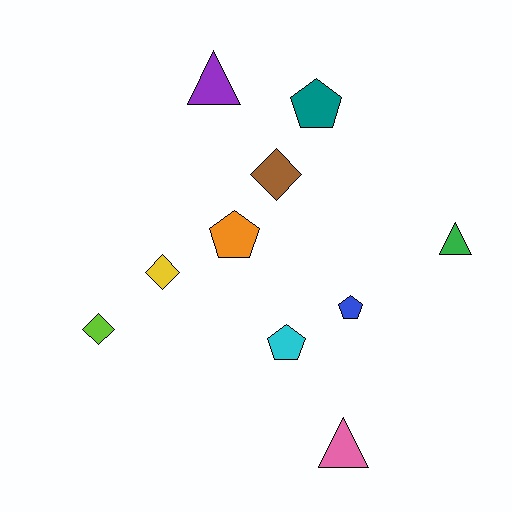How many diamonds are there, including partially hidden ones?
There are 3 diamonds.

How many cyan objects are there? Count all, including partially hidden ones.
There is 1 cyan object.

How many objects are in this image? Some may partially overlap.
There are 10 objects.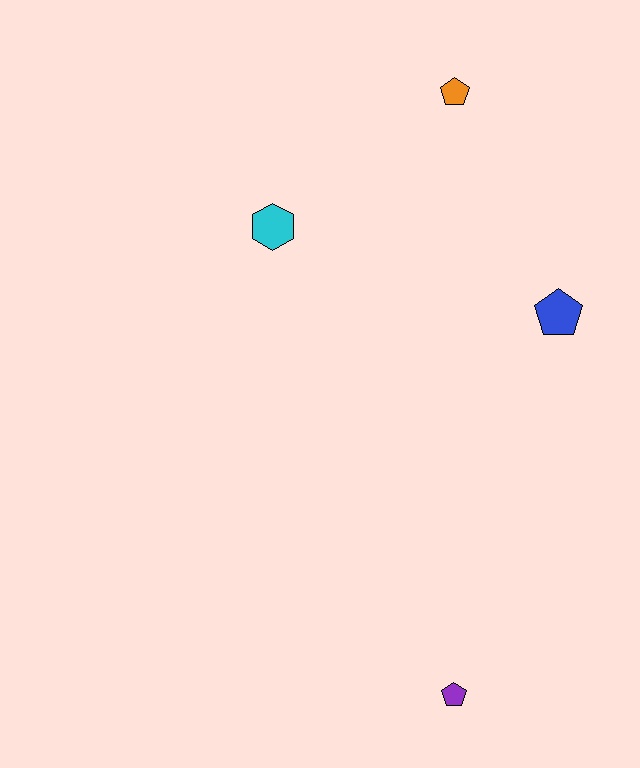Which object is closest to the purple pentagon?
The blue pentagon is closest to the purple pentagon.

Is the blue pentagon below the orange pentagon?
Yes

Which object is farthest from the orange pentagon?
The purple pentagon is farthest from the orange pentagon.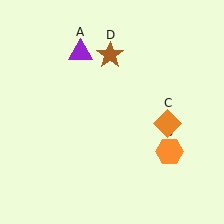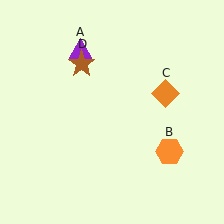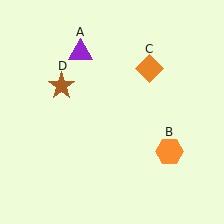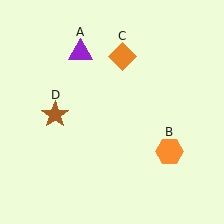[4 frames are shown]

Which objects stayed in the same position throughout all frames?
Purple triangle (object A) and orange hexagon (object B) remained stationary.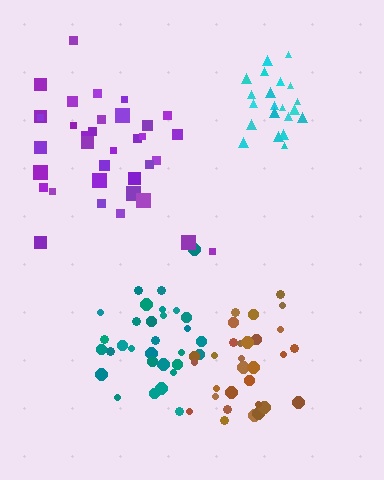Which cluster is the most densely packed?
Cyan.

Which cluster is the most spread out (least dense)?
Purple.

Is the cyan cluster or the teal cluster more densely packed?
Cyan.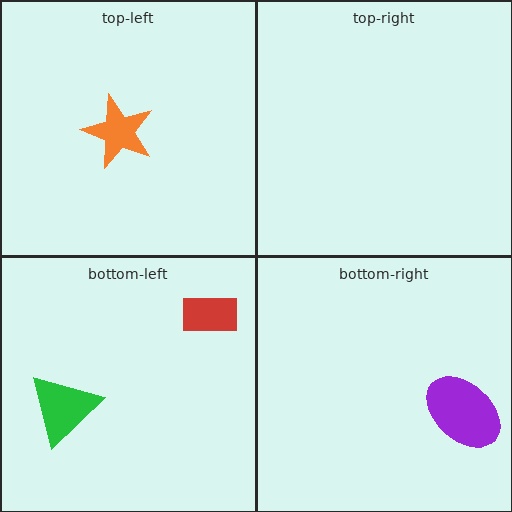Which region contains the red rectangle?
The bottom-left region.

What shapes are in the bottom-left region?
The red rectangle, the green triangle.